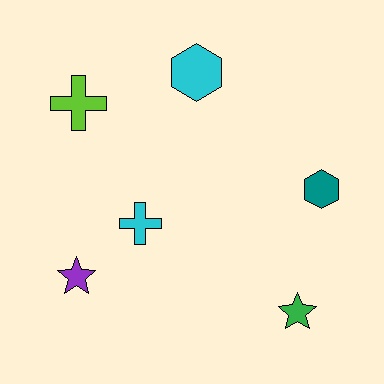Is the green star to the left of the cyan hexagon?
No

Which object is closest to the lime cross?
The cyan hexagon is closest to the lime cross.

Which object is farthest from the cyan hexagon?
The green star is farthest from the cyan hexagon.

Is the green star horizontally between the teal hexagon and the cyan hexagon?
Yes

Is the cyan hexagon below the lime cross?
No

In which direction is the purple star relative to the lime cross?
The purple star is below the lime cross.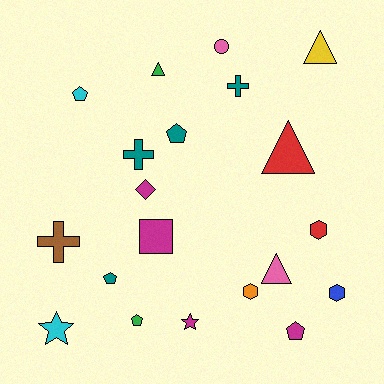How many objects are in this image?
There are 20 objects.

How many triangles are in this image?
There are 4 triangles.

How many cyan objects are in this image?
There are 2 cyan objects.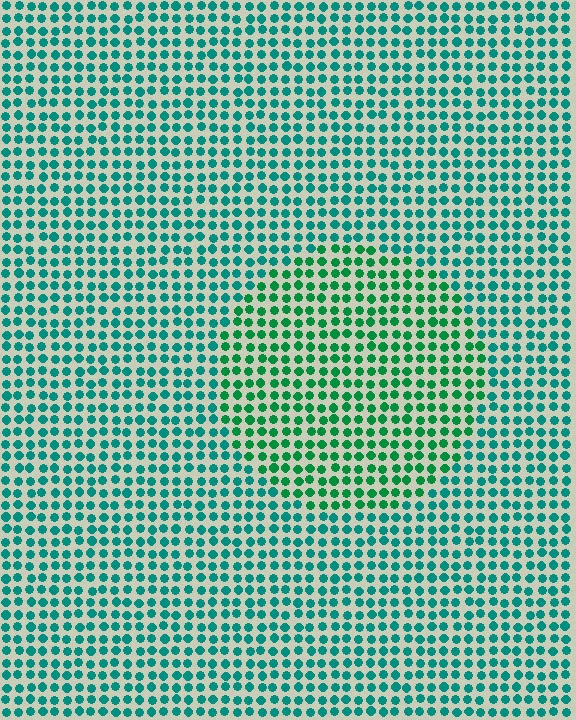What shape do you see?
I see a circle.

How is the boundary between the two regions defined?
The boundary is defined purely by a slight shift in hue (about 28 degrees). Spacing, size, and orientation are identical on both sides.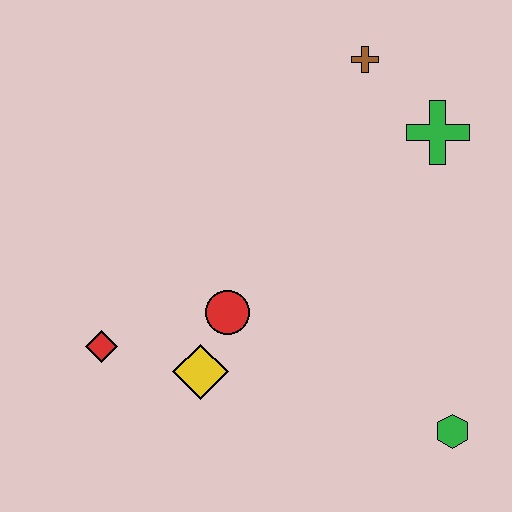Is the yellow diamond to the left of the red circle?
Yes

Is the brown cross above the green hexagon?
Yes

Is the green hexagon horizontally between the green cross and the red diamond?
No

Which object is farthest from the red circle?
The brown cross is farthest from the red circle.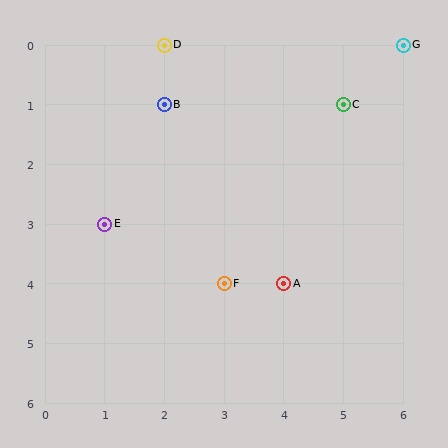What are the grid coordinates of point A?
Point A is at grid coordinates (4, 4).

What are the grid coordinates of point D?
Point D is at grid coordinates (2, 0).